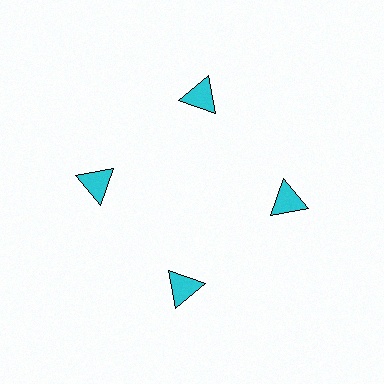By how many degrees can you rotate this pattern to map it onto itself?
The pattern maps onto itself every 90 degrees of rotation.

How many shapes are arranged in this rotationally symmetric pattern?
There are 4 shapes, arranged in 4 groups of 1.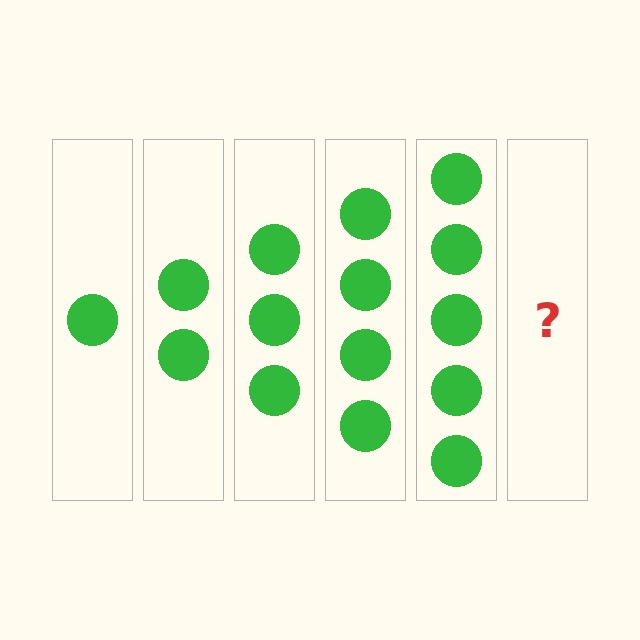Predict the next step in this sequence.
The next step is 6 circles.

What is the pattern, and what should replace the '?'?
The pattern is that each step adds one more circle. The '?' should be 6 circles.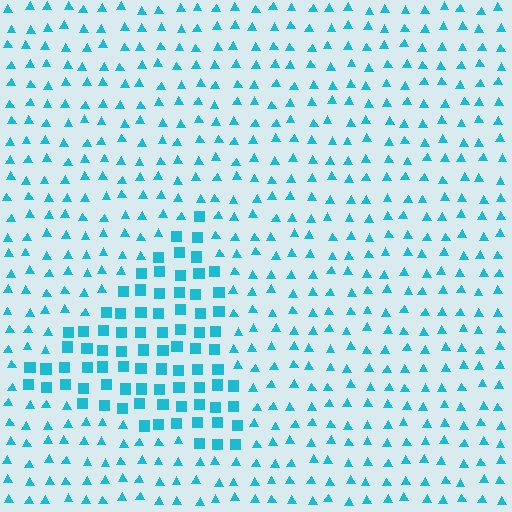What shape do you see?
I see a triangle.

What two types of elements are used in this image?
The image uses squares inside the triangle region and triangles outside it.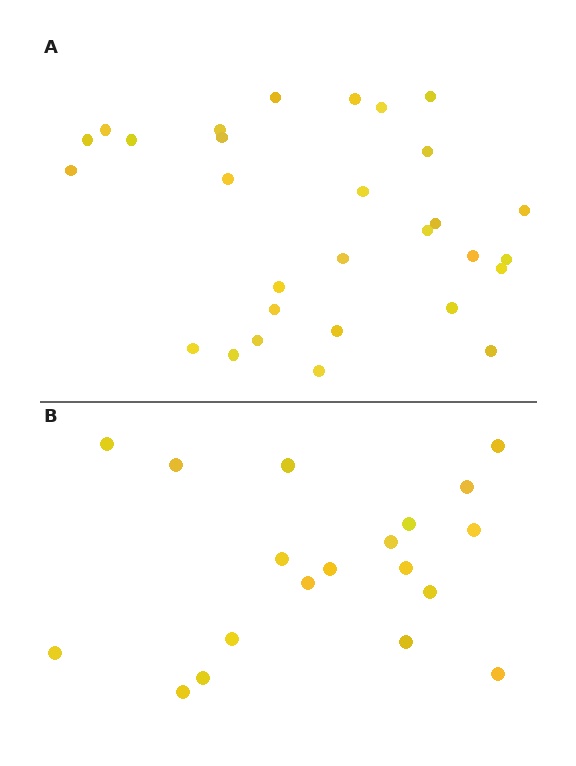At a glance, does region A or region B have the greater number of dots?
Region A (the top region) has more dots.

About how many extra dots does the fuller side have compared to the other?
Region A has roughly 10 or so more dots than region B.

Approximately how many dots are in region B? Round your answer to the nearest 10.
About 20 dots. (The exact count is 19, which rounds to 20.)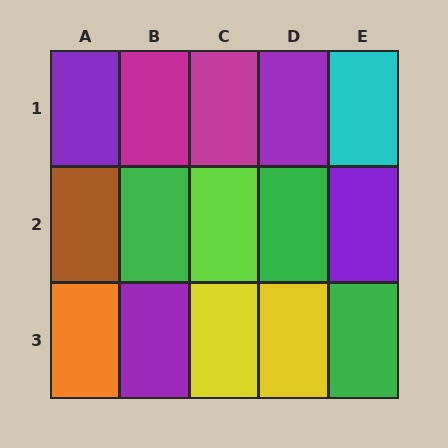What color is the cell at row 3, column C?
Yellow.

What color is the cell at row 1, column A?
Purple.